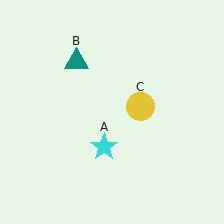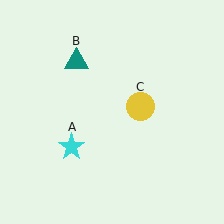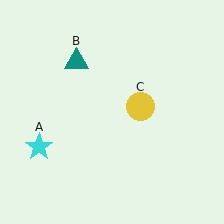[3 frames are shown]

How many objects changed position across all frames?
1 object changed position: cyan star (object A).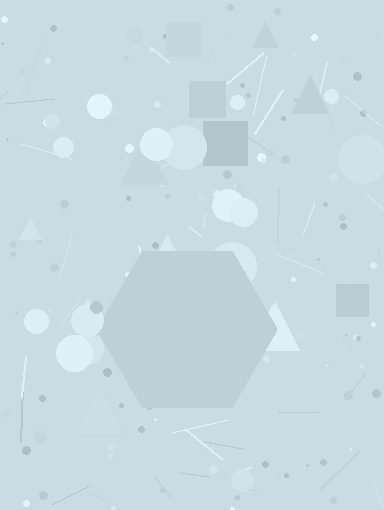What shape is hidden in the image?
A hexagon is hidden in the image.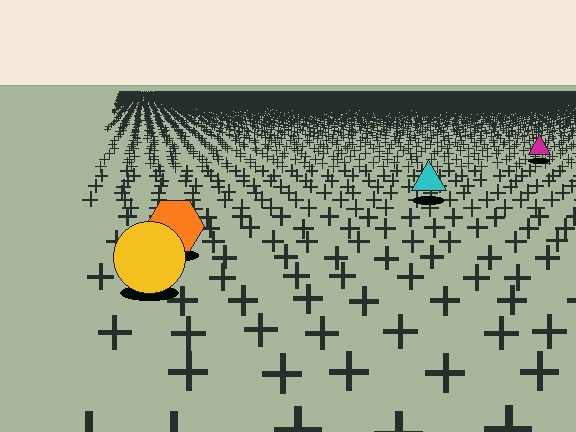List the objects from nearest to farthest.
From nearest to farthest: the yellow circle, the orange hexagon, the cyan triangle, the magenta triangle.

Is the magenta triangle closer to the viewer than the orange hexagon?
No. The orange hexagon is closer — you can tell from the texture gradient: the ground texture is coarser near it.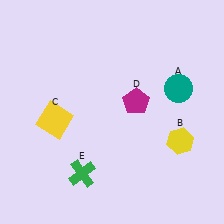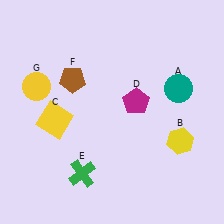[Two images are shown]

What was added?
A brown pentagon (F), a yellow circle (G) were added in Image 2.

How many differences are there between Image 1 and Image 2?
There are 2 differences between the two images.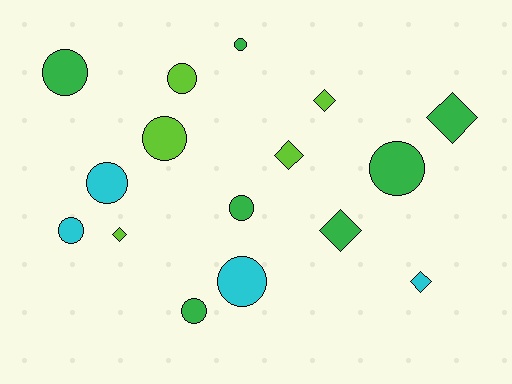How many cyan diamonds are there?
There is 1 cyan diamond.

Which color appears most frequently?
Green, with 7 objects.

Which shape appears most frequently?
Circle, with 10 objects.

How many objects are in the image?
There are 16 objects.